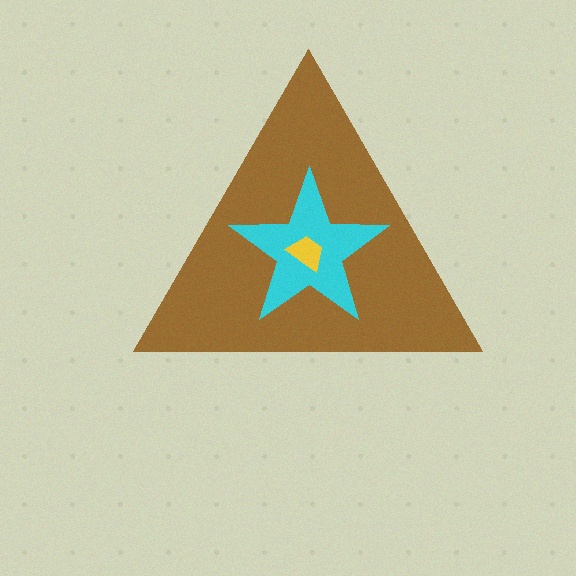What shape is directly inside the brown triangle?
The cyan star.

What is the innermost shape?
The yellow trapezoid.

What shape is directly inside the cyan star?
The yellow trapezoid.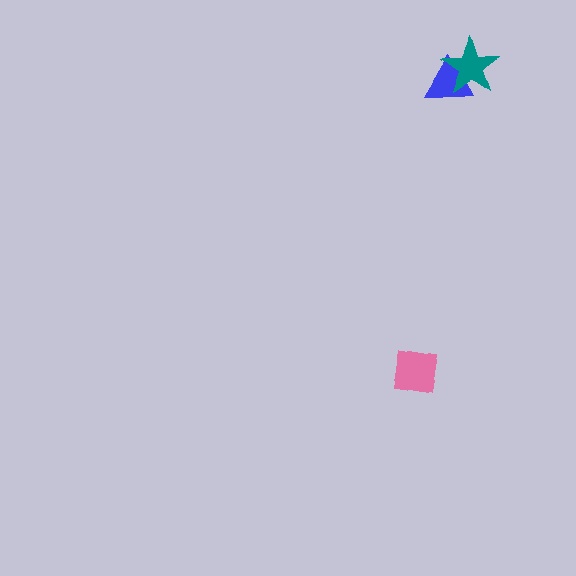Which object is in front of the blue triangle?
The teal star is in front of the blue triangle.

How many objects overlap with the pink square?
0 objects overlap with the pink square.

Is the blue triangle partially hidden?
Yes, it is partially covered by another shape.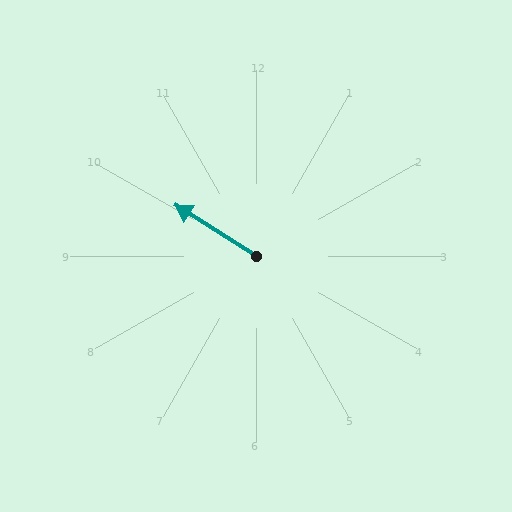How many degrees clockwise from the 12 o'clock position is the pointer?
Approximately 302 degrees.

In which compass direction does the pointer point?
Northwest.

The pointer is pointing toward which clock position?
Roughly 10 o'clock.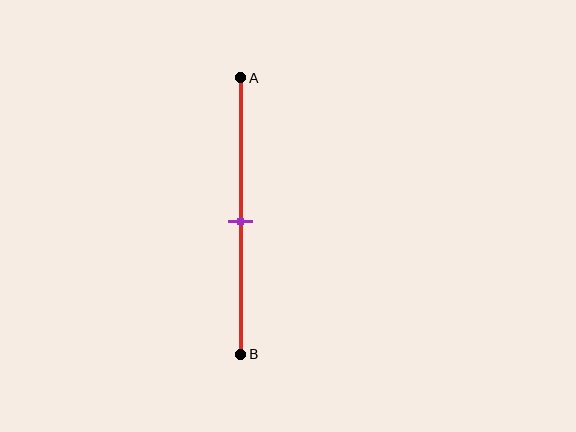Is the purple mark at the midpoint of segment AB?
Yes, the mark is approximately at the midpoint.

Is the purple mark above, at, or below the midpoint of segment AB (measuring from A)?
The purple mark is approximately at the midpoint of segment AB.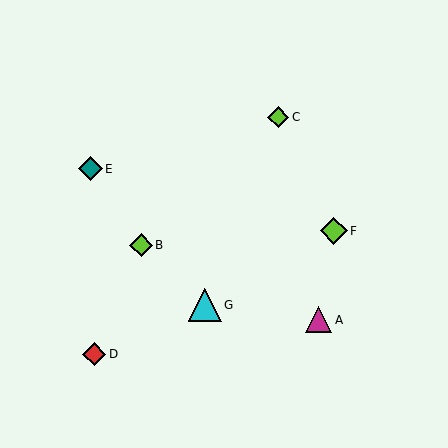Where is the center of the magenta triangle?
The center of the magenta triangle is at (318, 320).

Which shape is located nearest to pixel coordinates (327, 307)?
The magenta triangle (labeled A) at (318, 320) is nearest to that location.